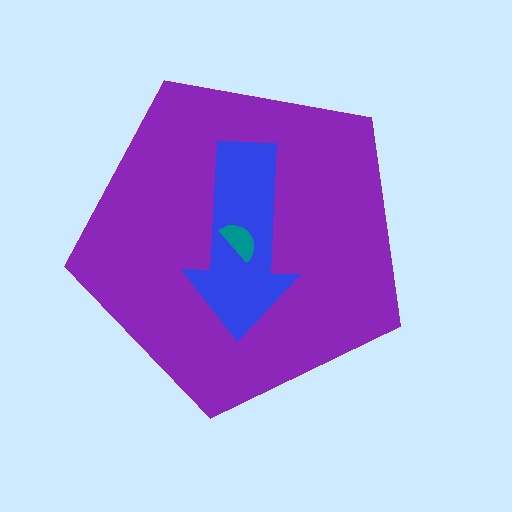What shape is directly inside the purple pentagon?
The blue arrow.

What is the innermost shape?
The teal semicircle.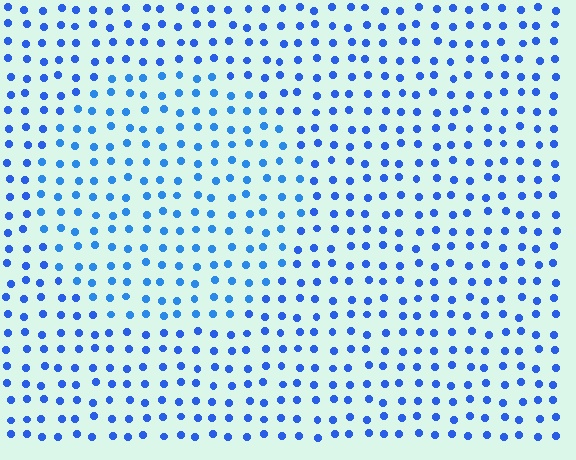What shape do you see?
I see a circle.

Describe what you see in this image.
The image is filled with small blue elements in a uniform arrangement. A circle-shaped region is visible where the elements are tinted to a slightly different hue, forming a subtle color boundary.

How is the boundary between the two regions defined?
The boundary is defined purely by a slight shift in hue (about 14 degrees). Spacing, size, and orientation are identical on both sides.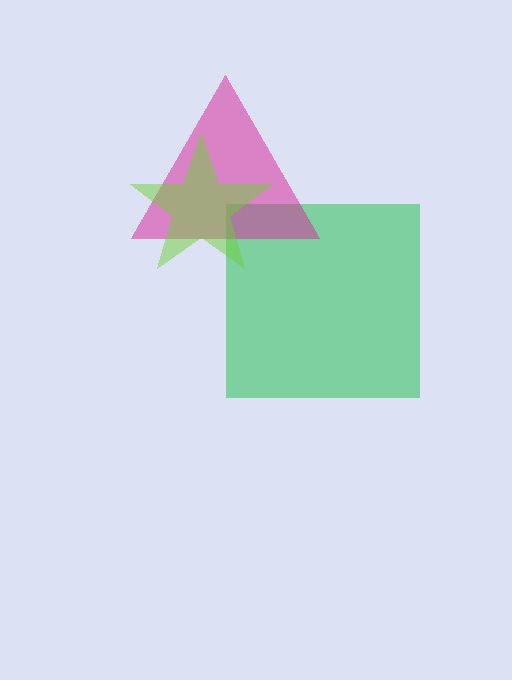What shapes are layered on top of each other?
The layered shapes are: a green square, a magenta triangle, a lime star.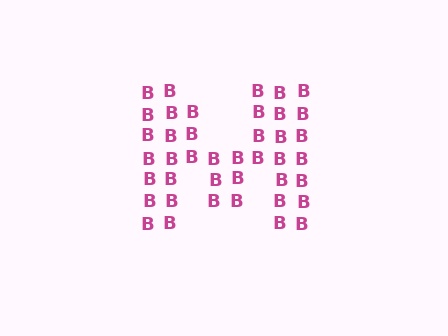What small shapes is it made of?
It is made of small letter B's.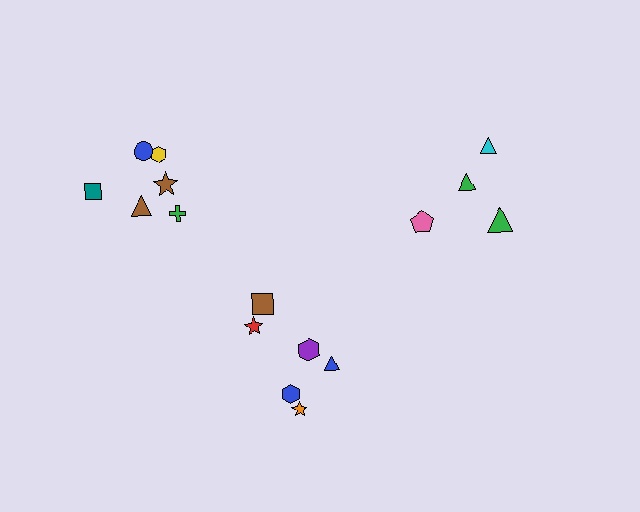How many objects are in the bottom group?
There are 6 objects.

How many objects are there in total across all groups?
There are 16 objects.